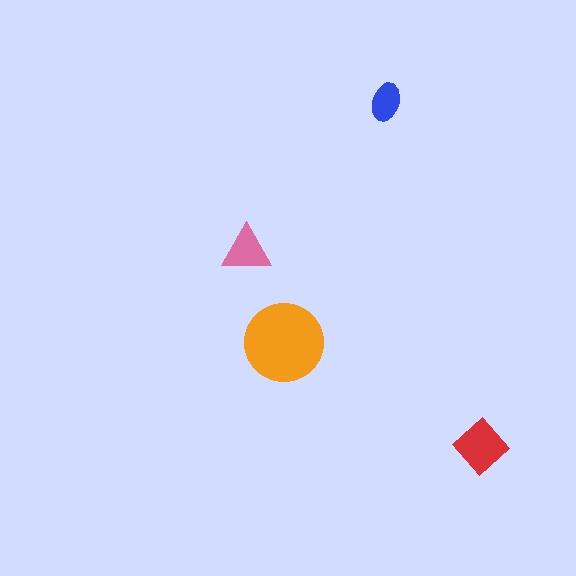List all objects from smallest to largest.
The blue ellipse, the pink triangle, the red diamond, the orange circle.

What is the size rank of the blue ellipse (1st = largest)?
4th.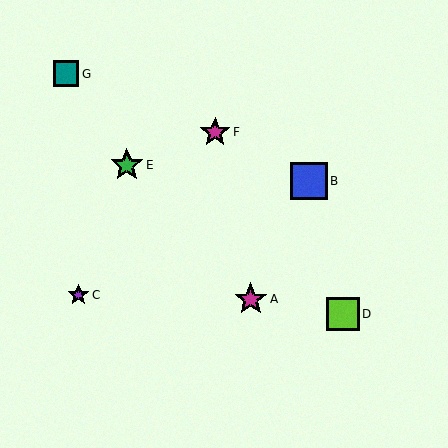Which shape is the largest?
The blue square (labeled B) is the largest.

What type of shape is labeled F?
Shape F is a magenta star.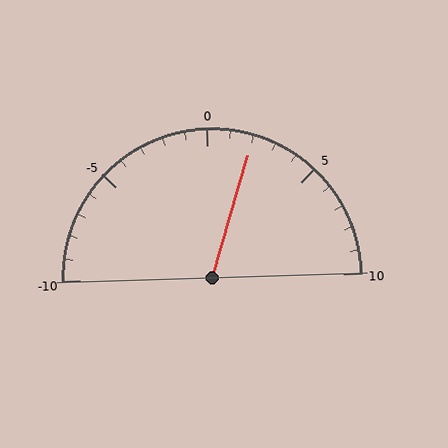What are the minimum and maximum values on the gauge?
The gauge ranges from -10 to 10.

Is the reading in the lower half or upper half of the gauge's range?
The reading is in the upper half of the range (-10 to 10).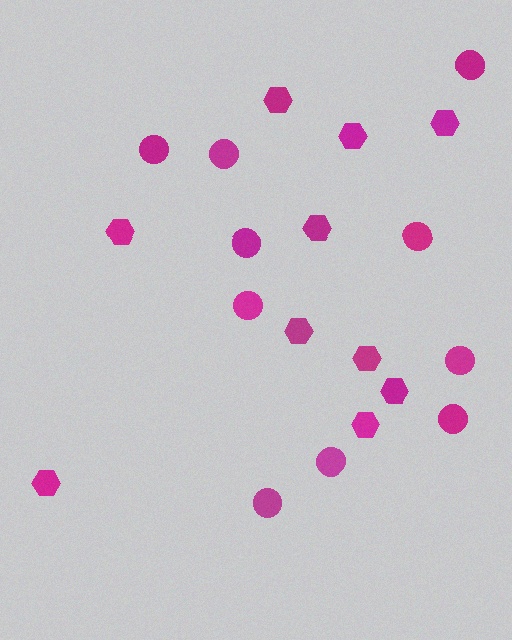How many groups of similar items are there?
There are 2 groups: one group of hexagons (10) and one group of circles (10).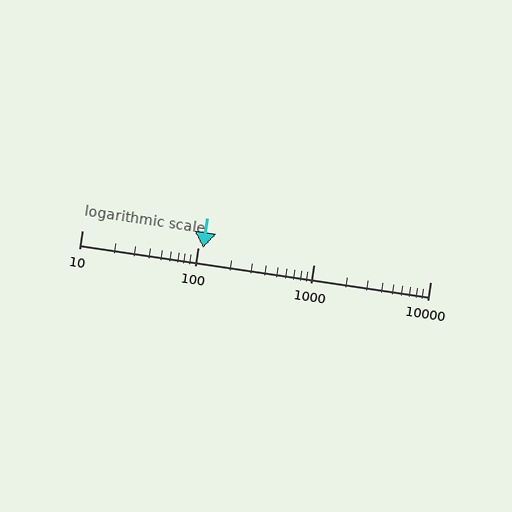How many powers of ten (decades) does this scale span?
The scale spans 3 decades, from 10 to 10000.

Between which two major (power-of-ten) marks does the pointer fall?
The pointer is between 100 and 1000.